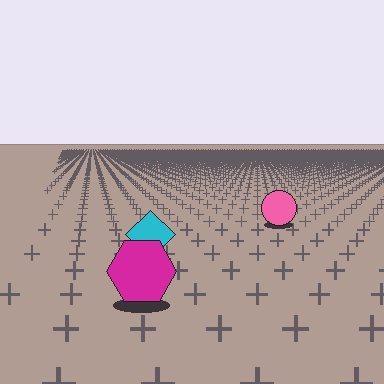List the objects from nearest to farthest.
From nearest to farthest: the magenta hexagon, the cyan diamond, the pink circle.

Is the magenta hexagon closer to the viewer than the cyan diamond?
Yes. The magenta hexagon is closer — you can tell from the texture gradient: the ground texture is coarser near it.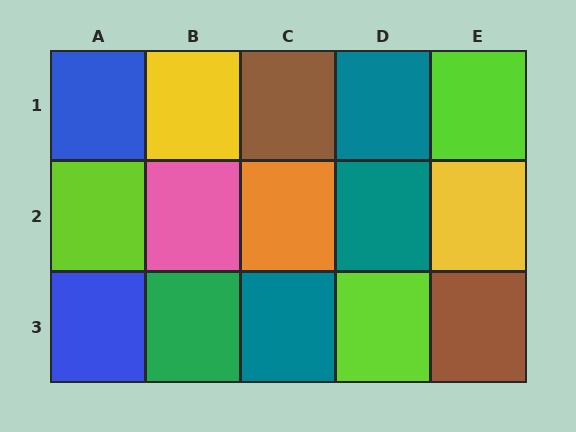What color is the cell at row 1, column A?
Blue.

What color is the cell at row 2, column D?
Teal.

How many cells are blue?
2 cells are blue.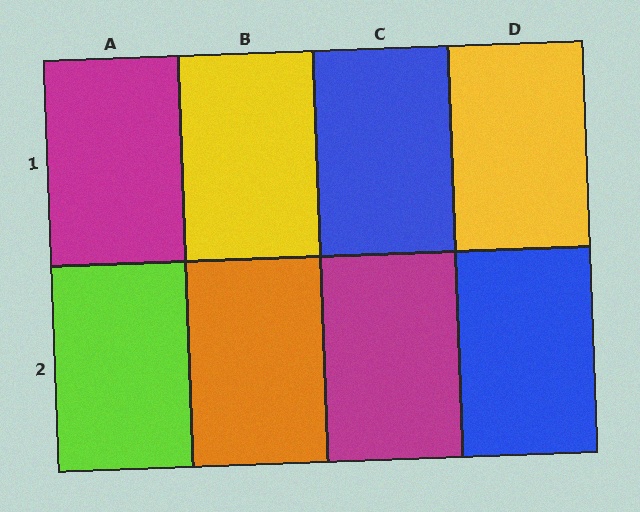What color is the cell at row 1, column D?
Yellow.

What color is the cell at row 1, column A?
Magenta.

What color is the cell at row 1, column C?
Blue.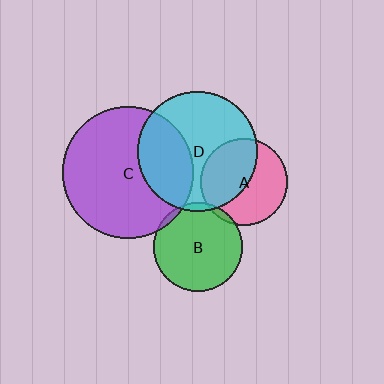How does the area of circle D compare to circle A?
Approximately 1.9 times.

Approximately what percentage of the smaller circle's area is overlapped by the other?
Approximately 50%.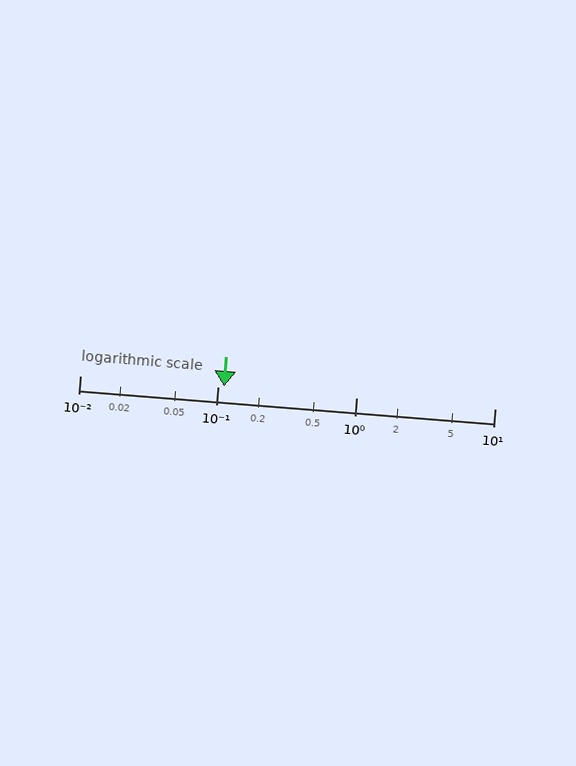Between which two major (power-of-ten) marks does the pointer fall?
The pointer is between 0.1 and 1.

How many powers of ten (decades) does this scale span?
The scale spans 3 decades, from 0.01 to 10.